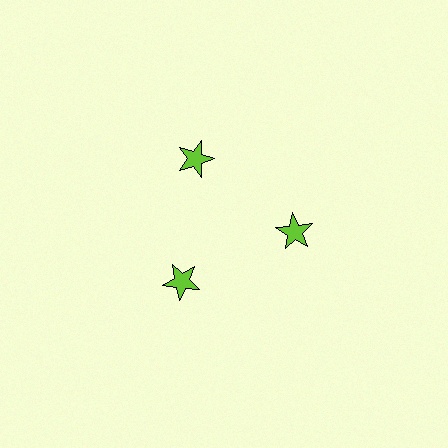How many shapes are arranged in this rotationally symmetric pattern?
There are 3 shapes, arranged in 3 groups of 1.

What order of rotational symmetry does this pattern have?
This pattern has 3-fold rotational symmetry.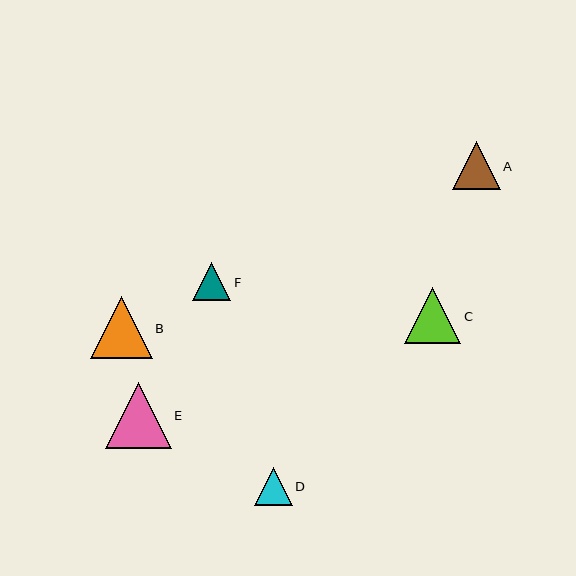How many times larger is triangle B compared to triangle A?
Triangle B is approximately 1.3 times the size of triangle A.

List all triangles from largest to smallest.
From largest to smallest: E, B, C, A, F, D.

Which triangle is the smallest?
Triangle D is the smallest with a size of approximately 38 pixels.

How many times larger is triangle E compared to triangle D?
Triangle E is approximately 1.7 times the size of triangle D.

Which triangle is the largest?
Triangle E is the largest with a size of approximately 66 pixels.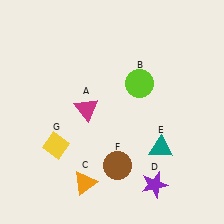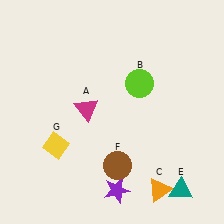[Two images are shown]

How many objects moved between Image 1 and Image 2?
3 objects moved between the two images.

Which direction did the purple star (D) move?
The purple star (D) moved left.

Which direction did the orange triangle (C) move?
The orange triangle (C) moved right.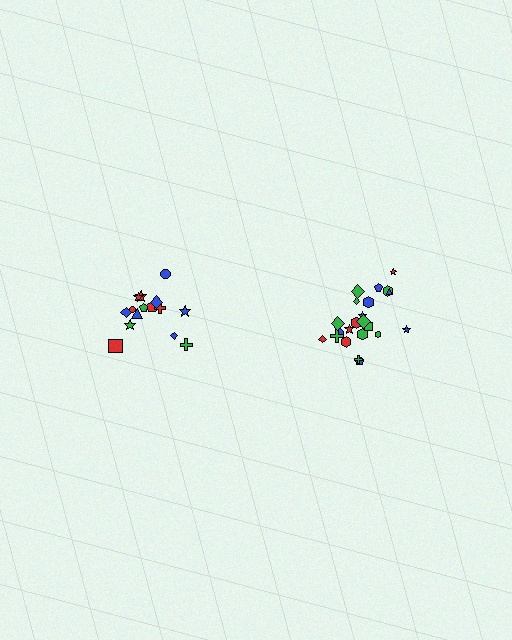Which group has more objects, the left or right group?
The right group.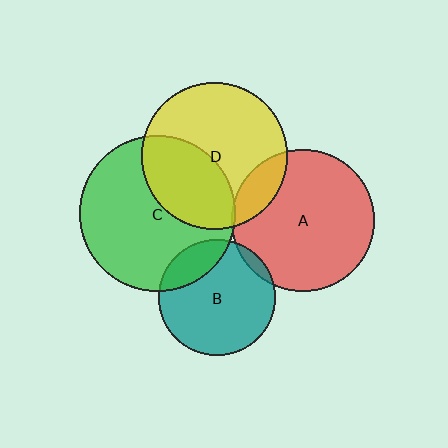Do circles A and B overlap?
Yes.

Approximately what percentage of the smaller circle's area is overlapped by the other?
Approximately 5%.